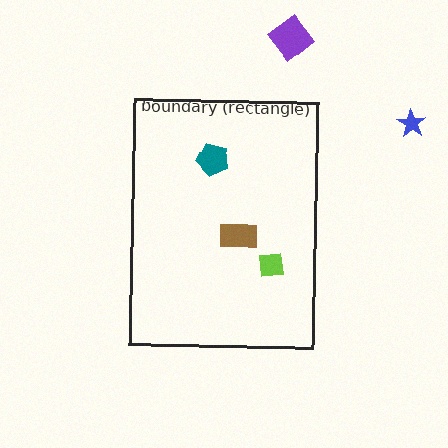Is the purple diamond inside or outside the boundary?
Outside.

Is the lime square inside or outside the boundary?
Inside.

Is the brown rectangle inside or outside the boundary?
Inside.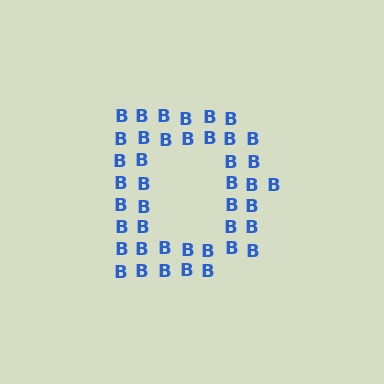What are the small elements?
The small elements are letter B's.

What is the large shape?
The large shape is the letter D.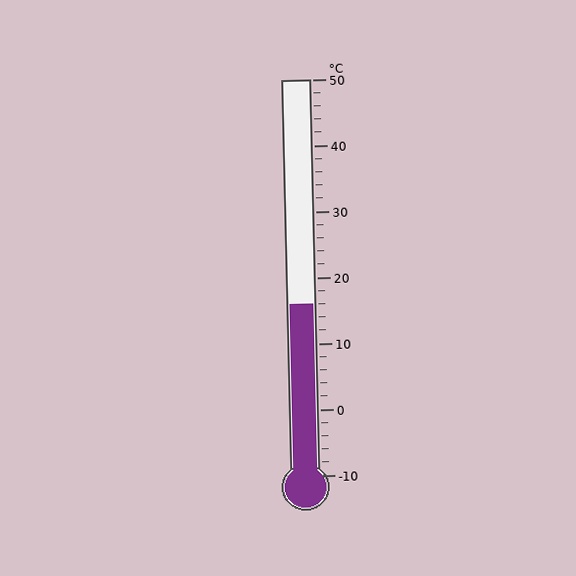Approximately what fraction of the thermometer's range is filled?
The thermometer is filled to approximately 45% of its range.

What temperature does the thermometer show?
The thermometer shows approximately 16°C.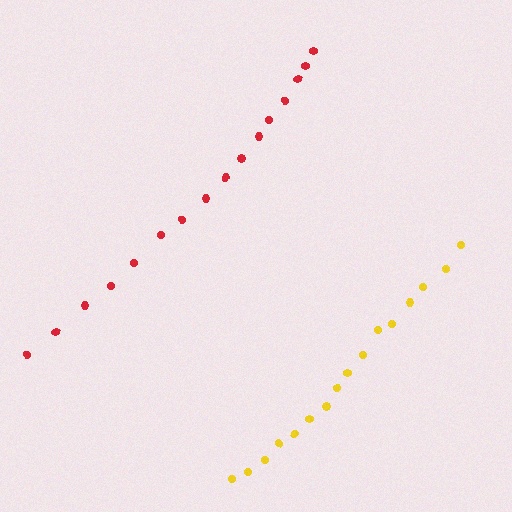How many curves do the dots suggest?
There are 2 distinct paths.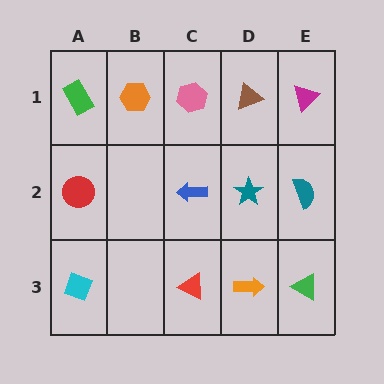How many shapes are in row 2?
4 shapes.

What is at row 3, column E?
A green triangle.